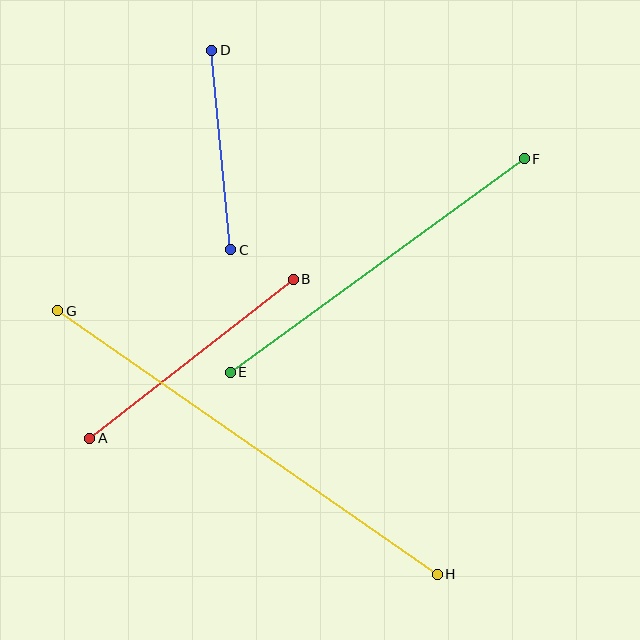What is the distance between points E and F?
The distance is approximately 363 pixels.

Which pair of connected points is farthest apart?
Points G and H are farthest apart.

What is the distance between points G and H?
The distance is approximately 462 pixels.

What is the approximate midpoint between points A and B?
The midpoint is at approximately (191, 359) pixels.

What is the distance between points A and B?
The distance is approximately 258 pixels.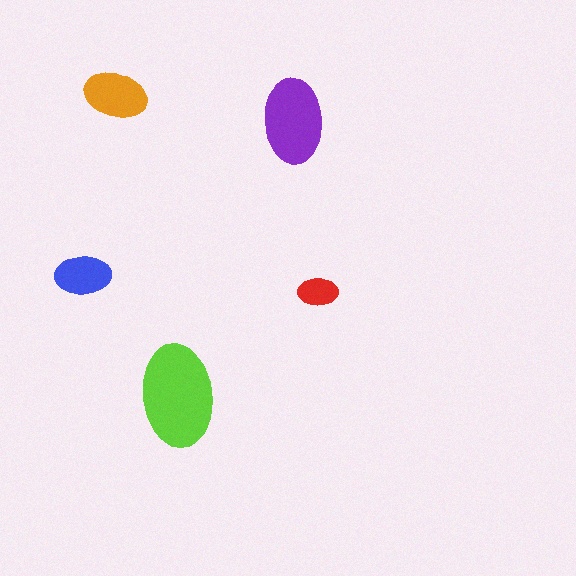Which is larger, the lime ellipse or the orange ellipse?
The lime one.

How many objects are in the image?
There are 5 objects in the image.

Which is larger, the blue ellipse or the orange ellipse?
The orange one.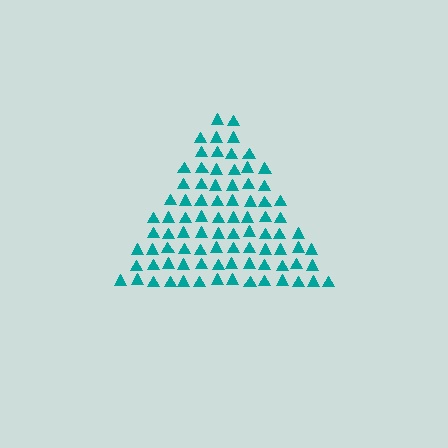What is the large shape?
The large shape is a triangle.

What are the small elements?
The small elements are triangles.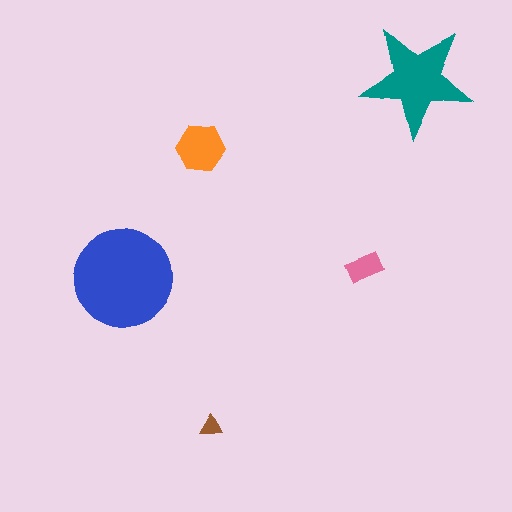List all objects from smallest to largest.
The brown triangle, the pink rectangle, the orange hexagon, the teal star, the blue circle.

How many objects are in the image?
There are 5 objects in the image.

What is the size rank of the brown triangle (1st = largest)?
5th.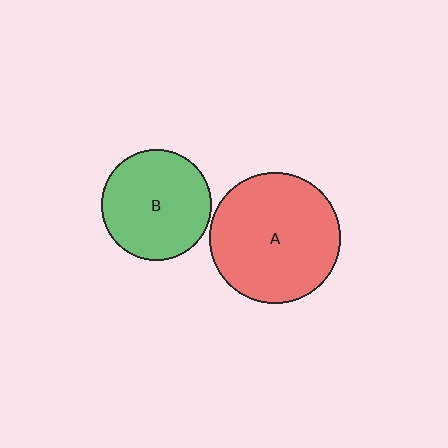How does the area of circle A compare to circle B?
Approximately 1.4 times.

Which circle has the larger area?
Circle A (red).